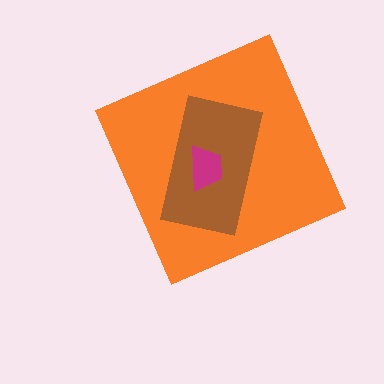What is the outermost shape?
The orange diamond.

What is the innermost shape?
The magenta trapezoid.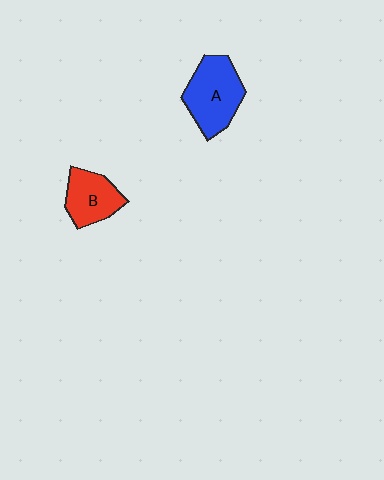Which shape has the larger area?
Shape A (blue).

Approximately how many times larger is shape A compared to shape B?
Approximately 1.4 times.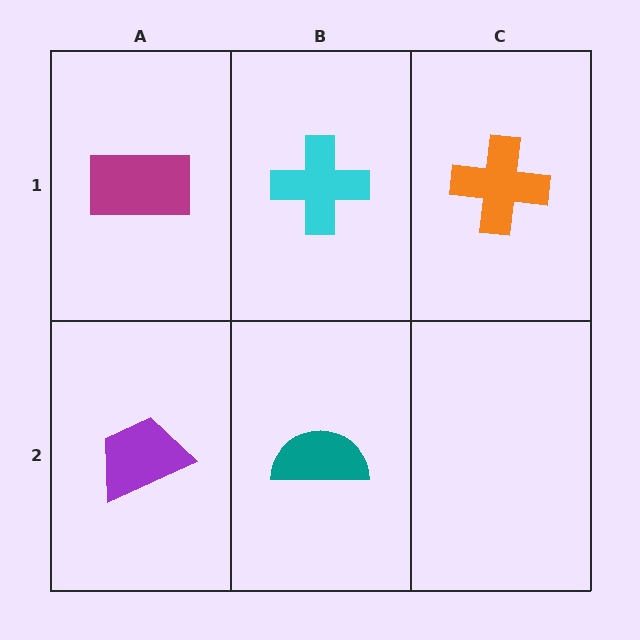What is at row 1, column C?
An orange cross.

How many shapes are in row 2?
2 shapes.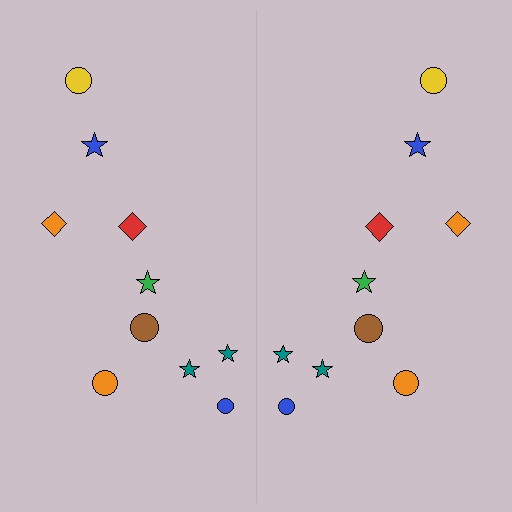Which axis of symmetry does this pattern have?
The pattern has a vertical axis of symmetry running through the center of the image.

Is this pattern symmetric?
Yes, this pattern has bilateral (reflection) symmetry.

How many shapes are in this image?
There are 20 shapes in this image.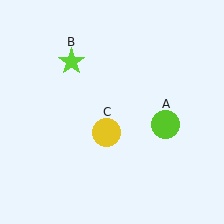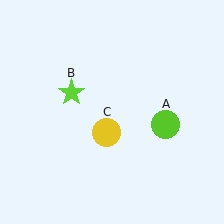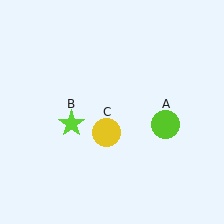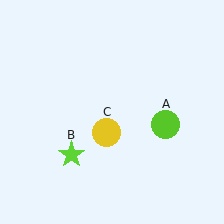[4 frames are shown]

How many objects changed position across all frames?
1 object changed position: lime star (object B).